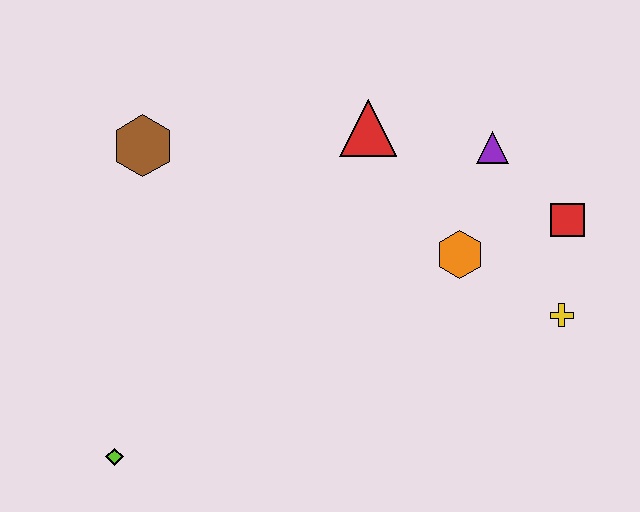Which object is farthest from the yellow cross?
The lime diamond is farthest from the yellow cross.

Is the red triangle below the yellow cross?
No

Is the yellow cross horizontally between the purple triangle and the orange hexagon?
No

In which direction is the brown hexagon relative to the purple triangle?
The brown hexagon is to the left of the purple triangle.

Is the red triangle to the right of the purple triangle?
No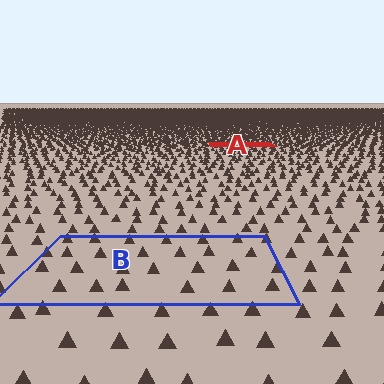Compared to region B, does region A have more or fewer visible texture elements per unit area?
Region A has more texture elements per unit area — they are packed more densely because it is farther away.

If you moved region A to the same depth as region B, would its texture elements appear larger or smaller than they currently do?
They would appear larger. At a closer depth, the same texture elements are projected at a bigger on-screen size.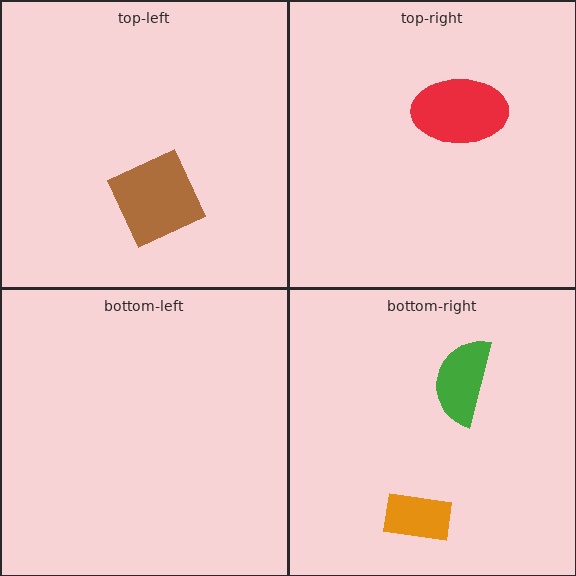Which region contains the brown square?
The top-left region.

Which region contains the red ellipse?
The top-right region.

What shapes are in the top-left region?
The brown square.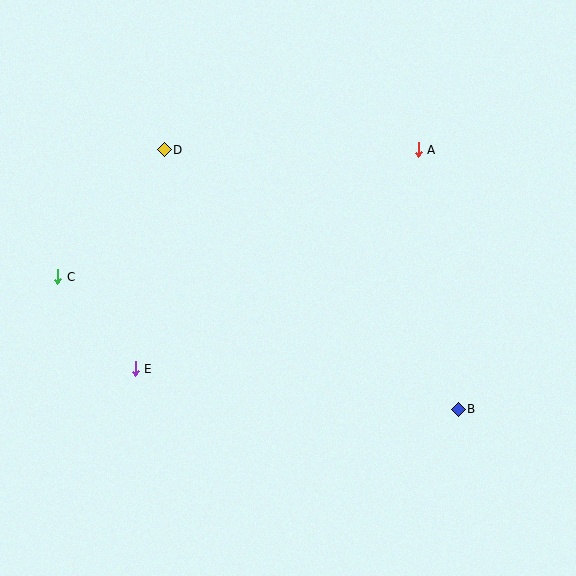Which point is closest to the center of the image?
Point E at (135, 369) is closest to the center.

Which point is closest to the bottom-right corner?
Point B is closest to the bottom-right corner.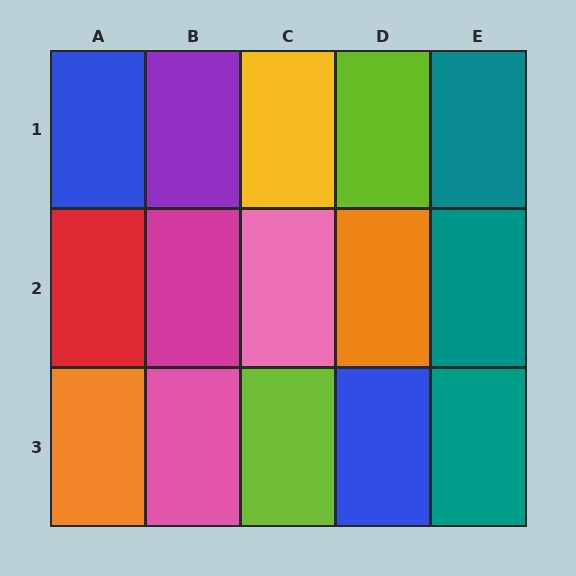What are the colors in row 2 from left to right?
Red, magenta, pink, orange, teal.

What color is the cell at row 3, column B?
Pink.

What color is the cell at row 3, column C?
Lime.